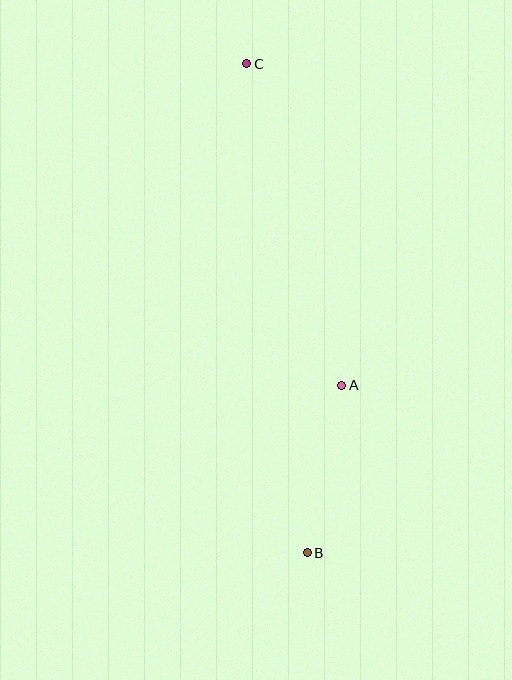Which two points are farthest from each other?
Points B and C are farthest from each other.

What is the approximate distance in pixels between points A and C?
The distance between A and C is approximately 335 pixels.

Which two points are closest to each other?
Points A and B are closest to each other.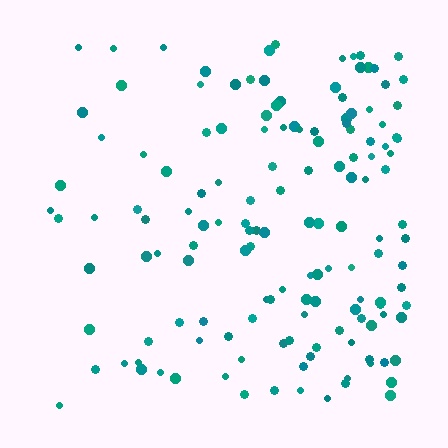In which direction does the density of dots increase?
From left to right, with the right side densest.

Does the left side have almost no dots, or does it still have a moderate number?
Still a moderate number, just noticeably fewer than the right.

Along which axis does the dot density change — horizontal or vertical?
Horizontal.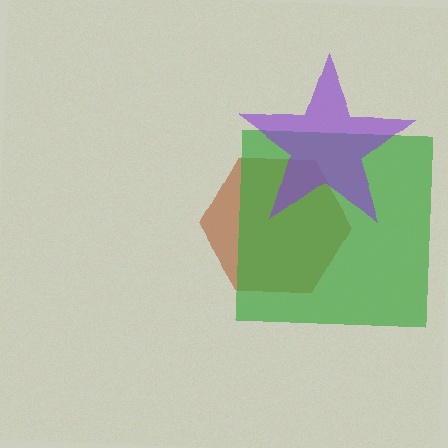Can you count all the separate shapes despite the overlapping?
Yes, there are 3 separate shapes.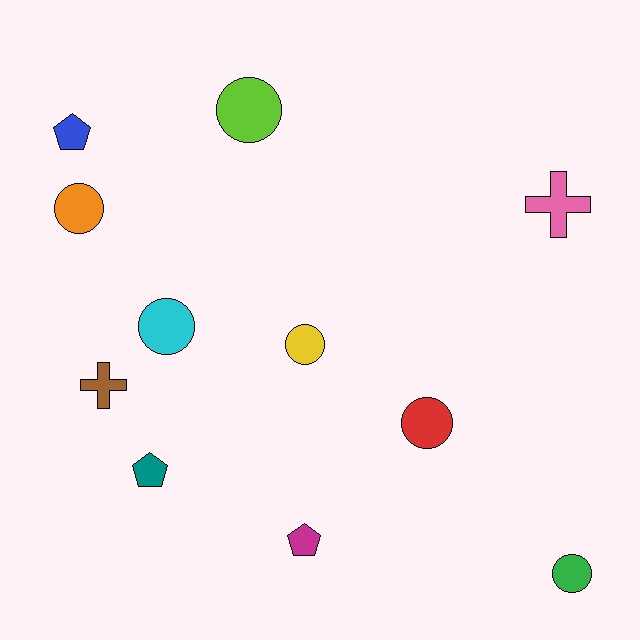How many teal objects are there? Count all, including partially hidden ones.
There is 1 teal object.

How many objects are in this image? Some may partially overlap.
There are 11 objects.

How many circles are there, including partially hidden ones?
There are 6 circles.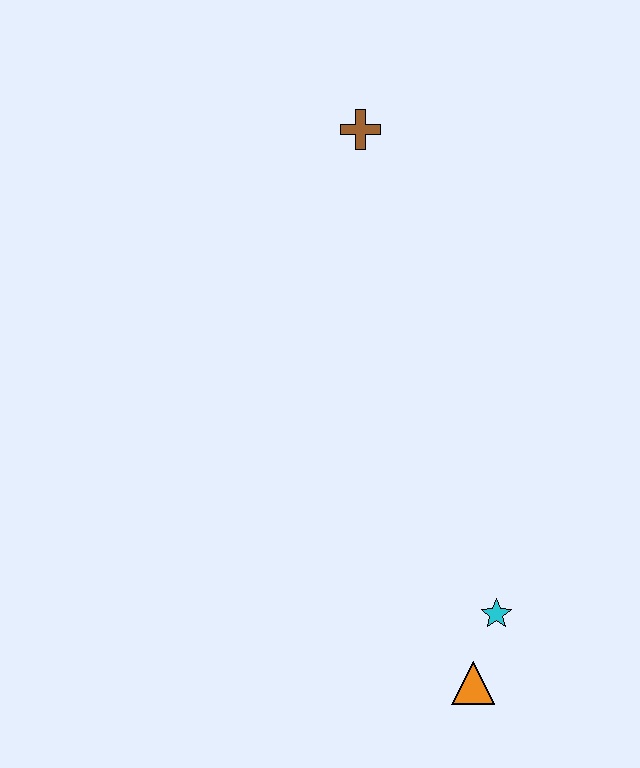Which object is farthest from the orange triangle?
The brown cross is farthest from the orange triangle.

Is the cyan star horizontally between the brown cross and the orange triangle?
No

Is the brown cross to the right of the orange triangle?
No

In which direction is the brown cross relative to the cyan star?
The brown cross is above the cyan star.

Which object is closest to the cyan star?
The orange triangle is closest to the cyan star.